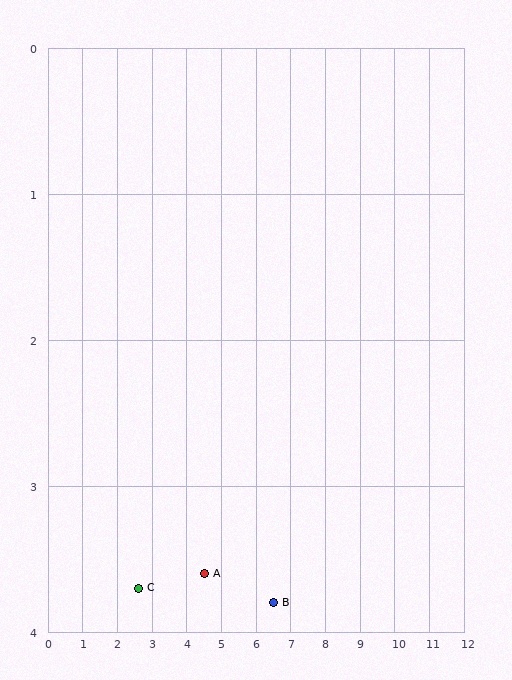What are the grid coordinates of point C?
Point C is at approximately (2.6, 3.7).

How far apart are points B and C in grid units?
Points B and C are about 3.9 grid units apart.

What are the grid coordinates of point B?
Point B is at approximately (6.5, 3.8).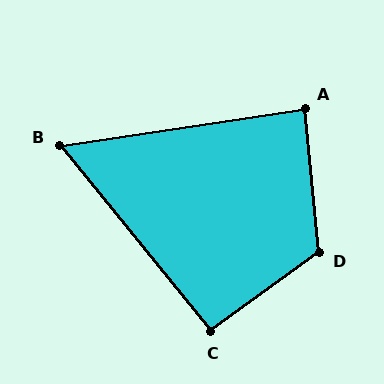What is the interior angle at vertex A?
Approximately 87 degrees (approximately right).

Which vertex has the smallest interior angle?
B, at approximately 60 degrees.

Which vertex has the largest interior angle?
D, at approximately 120 degrees.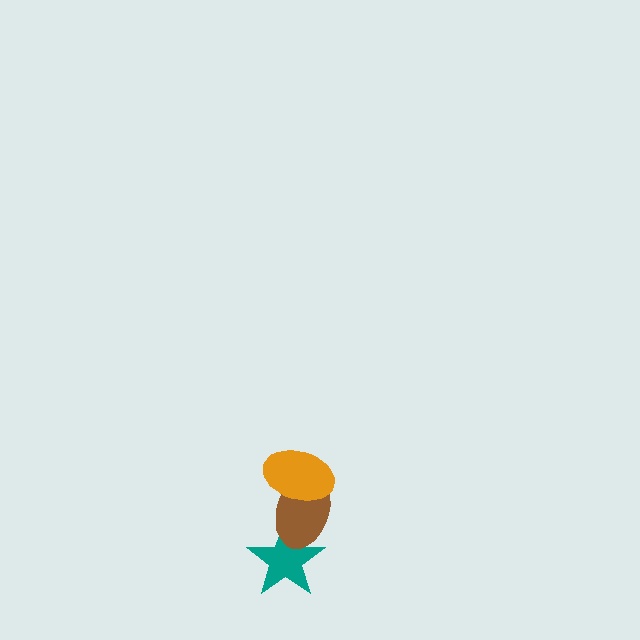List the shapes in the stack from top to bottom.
From top to bottom: the orange ellipse, the brown ellipse, the teal star.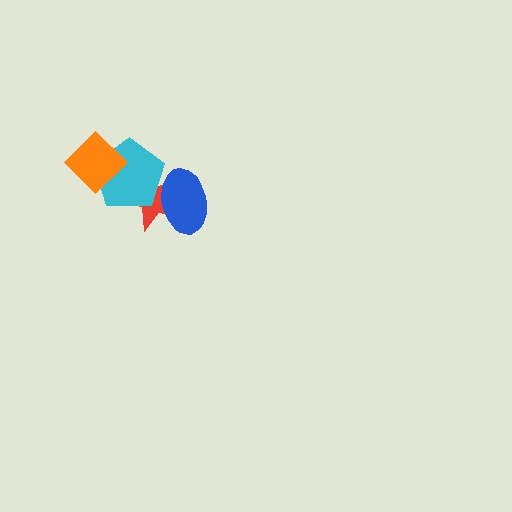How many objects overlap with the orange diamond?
1 object overlaps with the orange diamond.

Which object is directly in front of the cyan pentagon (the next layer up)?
The orange diamond is directly in front of the cyan pentagon.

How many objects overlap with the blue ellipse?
2 objects overlap with the blue ellipse.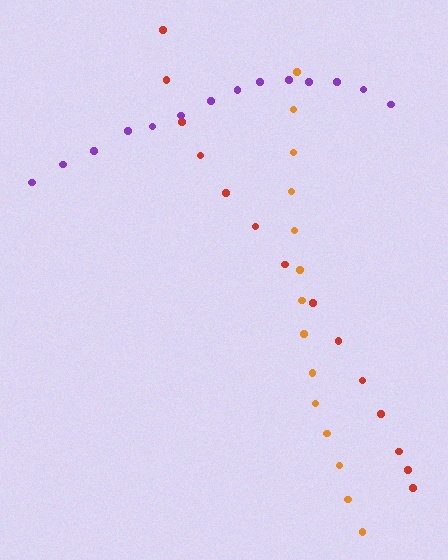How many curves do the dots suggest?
There are 3 distinct paths.